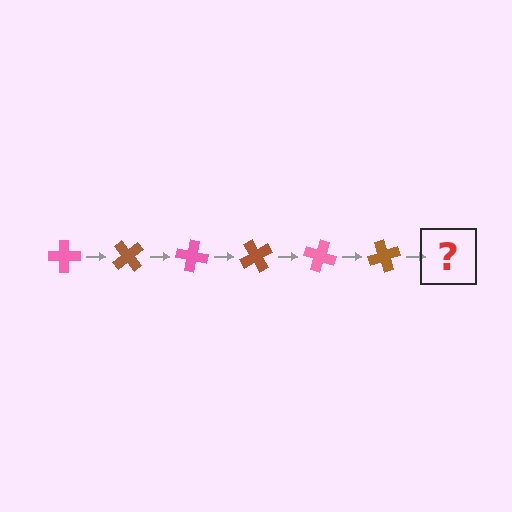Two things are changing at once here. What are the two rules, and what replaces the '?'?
The two rules are that it rotates 50 degrees each step and the color cycles through pink and brown. The '?' should be a pink cross, rotated 300 degrees from the start.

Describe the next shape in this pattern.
It should be a pink cross, rotated 300 degrees from the start.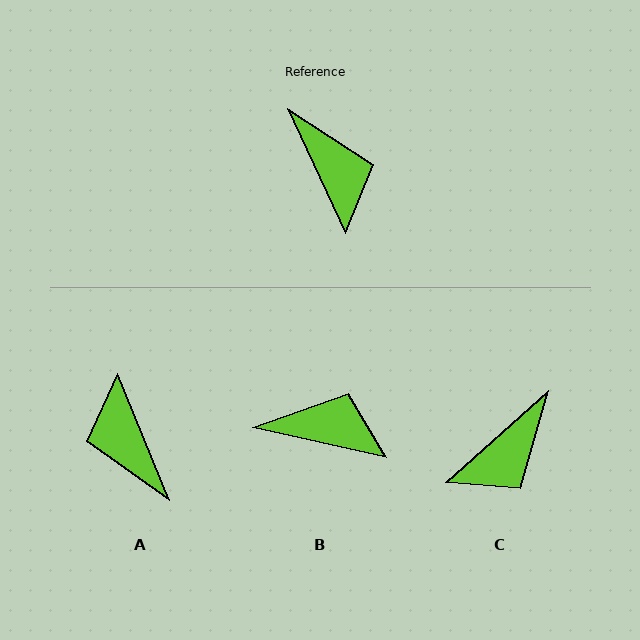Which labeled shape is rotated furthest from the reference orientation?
A, about 178 degrees away.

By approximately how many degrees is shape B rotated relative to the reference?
Approximately 53 degrees counter-clockwise.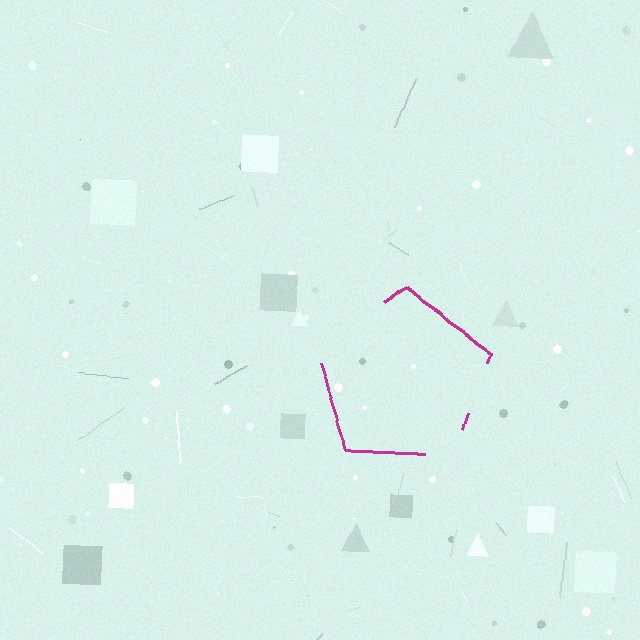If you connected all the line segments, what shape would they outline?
They would outline a pentagon.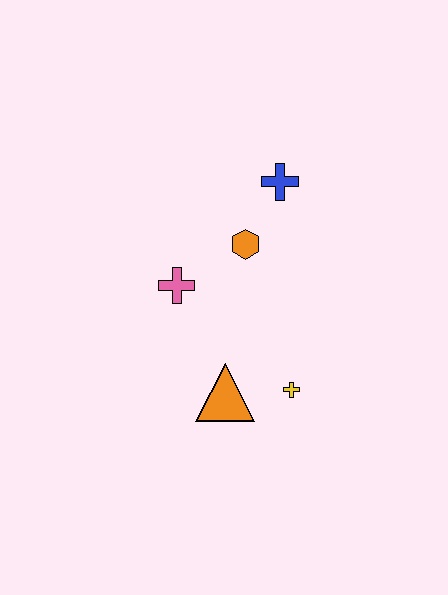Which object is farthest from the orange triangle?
The blue cross is farthest from the orange triangle.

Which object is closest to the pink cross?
The orange hexagon is closest to the pink cross.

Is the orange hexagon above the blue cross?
No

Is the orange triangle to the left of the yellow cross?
Yes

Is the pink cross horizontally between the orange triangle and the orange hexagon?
No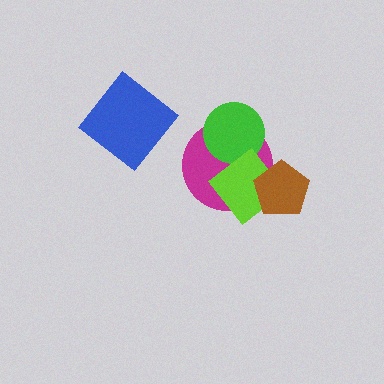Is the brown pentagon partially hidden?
No, no other shape covers it.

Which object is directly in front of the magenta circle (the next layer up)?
The green circle is directly in front of the magenta circle.